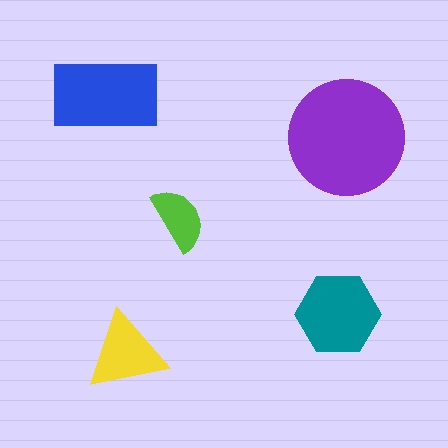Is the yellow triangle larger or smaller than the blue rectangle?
Smaller.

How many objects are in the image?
There are 5 objects in the image.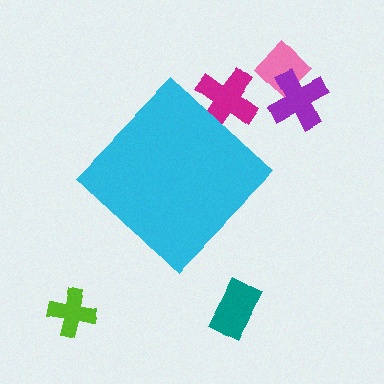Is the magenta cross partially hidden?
Yes, the magenta cross is partially hidden behind the cyan diamond.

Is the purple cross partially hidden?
No, the purple cross is fully visible.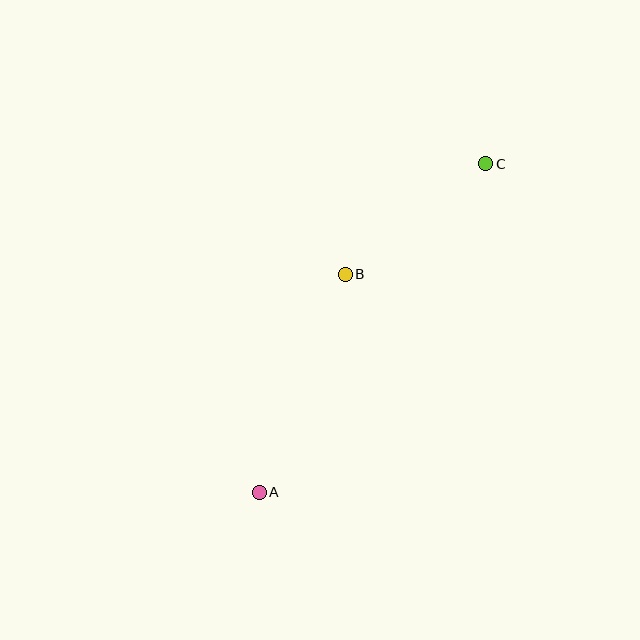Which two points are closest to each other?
Points B and C are closest to each other.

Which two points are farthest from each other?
Points A and C are farthest from each other.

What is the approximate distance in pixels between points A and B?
The distance between A and B is approximately 235 pixels.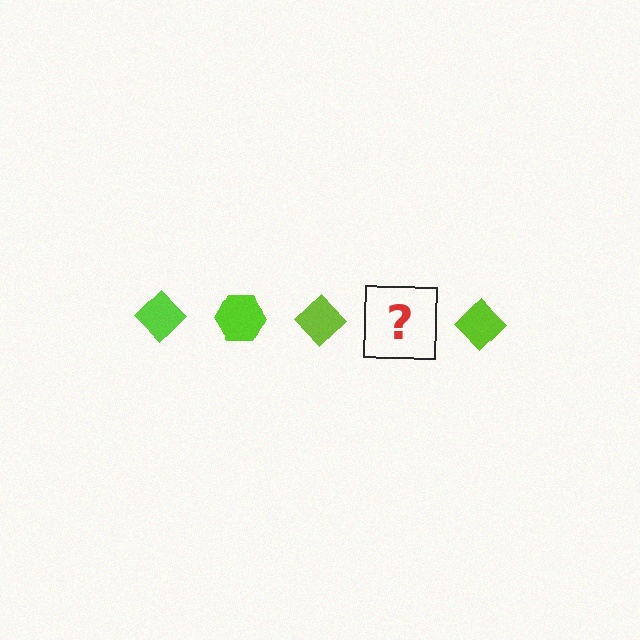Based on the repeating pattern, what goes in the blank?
The blank should be a lime hexagon.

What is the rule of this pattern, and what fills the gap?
The rule is that the pattern cycles through diamond, hexagon shapes in lime. The gap should be filled with a lime hexagon.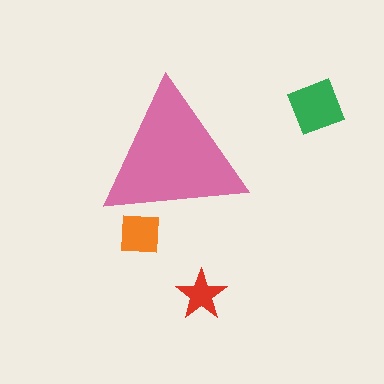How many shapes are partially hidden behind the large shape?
1 shape is partially hidden.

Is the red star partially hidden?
No, the red star is fully visible.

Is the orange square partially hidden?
Yes, the orange square is partially hidden behind the pink triangle.